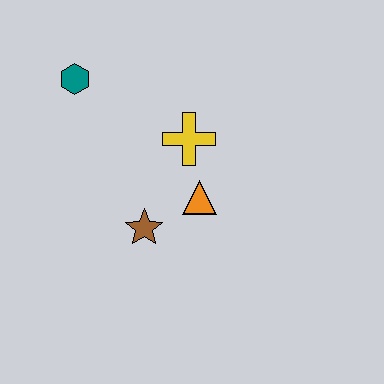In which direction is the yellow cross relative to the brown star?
The yellow cross is above the brown star.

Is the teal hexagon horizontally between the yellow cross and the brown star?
No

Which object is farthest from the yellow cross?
The teal hexagon is farthest from the yellow cross.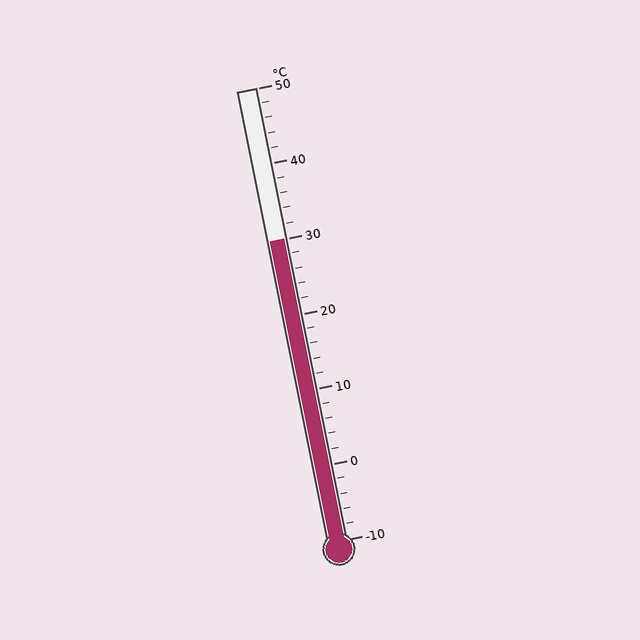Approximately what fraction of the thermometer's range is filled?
The thermometer is filled to approximately 65% of its range.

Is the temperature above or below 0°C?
The temperature is above 0°C.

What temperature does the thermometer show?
The thermometer shows approximately 30°C.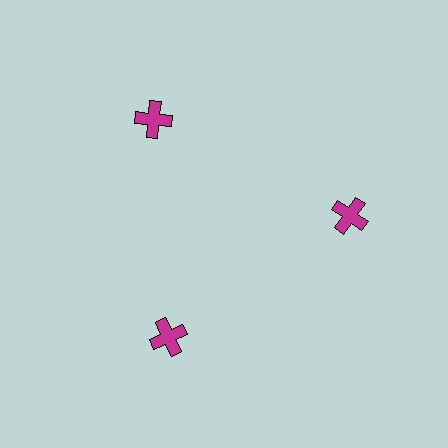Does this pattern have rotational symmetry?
Yes, this pattern has 3-fold rotational symmetry. It looks the same after rotating 120 degrees around the center.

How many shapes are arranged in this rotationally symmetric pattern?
There are 3 shapes, arranged in 3 groups of 1.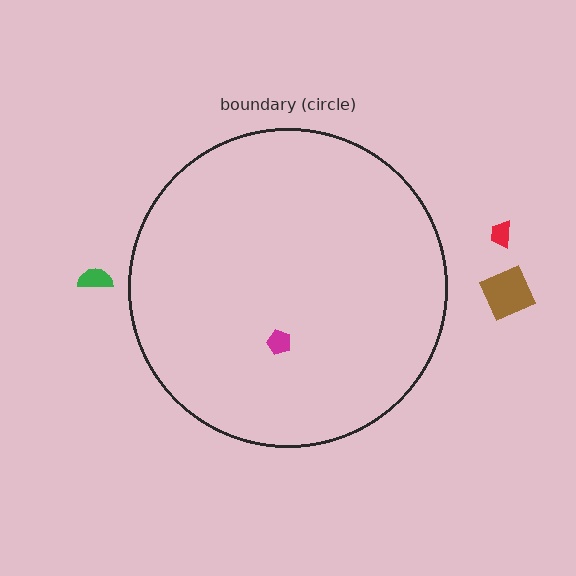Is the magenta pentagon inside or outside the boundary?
Inside.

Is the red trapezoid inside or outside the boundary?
Outside.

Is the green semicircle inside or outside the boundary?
Outside.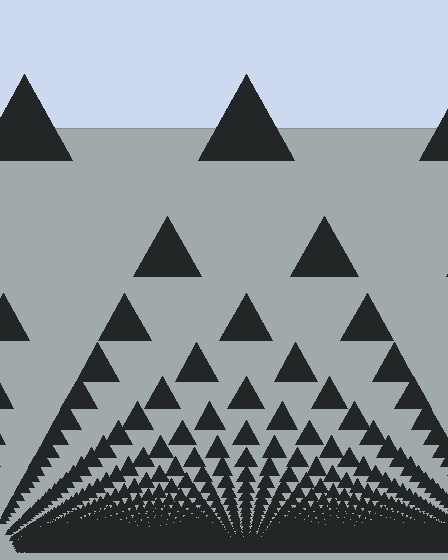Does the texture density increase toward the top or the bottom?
Density increases toward the bottom.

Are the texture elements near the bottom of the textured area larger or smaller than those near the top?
Smaller. The gradient is inverted — elements near the bottom are smaller and denser.